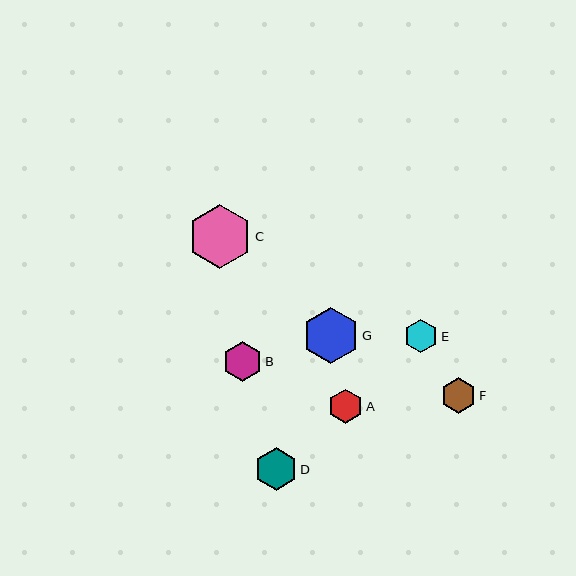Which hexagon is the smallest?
Hexagon E is the smallest with a size of approximately 34 pixels.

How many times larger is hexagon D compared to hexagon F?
Hexagon D is approximately 1.2 times the size of hexagon F.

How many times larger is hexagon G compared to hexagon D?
Hexagon G is approximately 1.3 times the size of hexagon D.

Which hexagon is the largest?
Hexagon C is the largest with a size of approximately 64 pixels.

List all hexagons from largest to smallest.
From largest to smallest: C, G, D, B, F, A, E.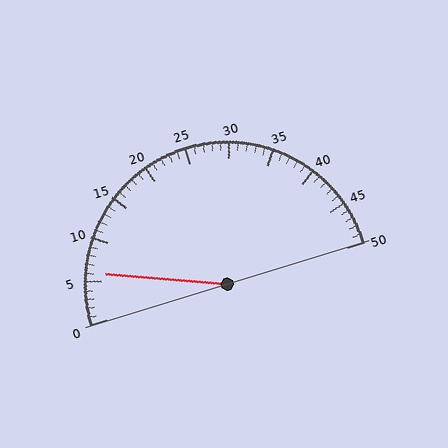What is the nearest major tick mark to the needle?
The nearest major tick mark is 5.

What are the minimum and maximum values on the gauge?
The gauge ranges from 0 to 50.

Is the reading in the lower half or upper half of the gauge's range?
The reading is in the lower half of the range (0 to 50).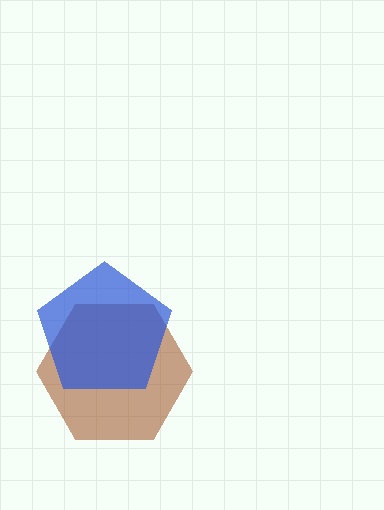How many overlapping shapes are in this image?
There are 2 overlapping shapes in the image.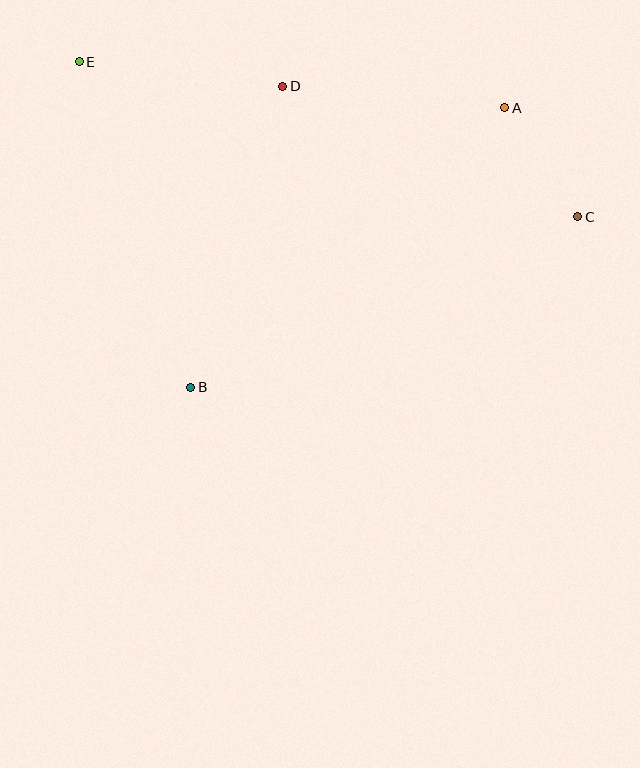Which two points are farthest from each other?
Points C and E are farthest from each other.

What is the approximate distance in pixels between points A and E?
The distance between A and E is approximately 428 pixels.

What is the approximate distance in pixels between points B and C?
The distance between B and C is approximately 423 pixels.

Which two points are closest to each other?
Points A and C are closest to each other.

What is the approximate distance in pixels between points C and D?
The distance between C and D is approximately 323 pixels.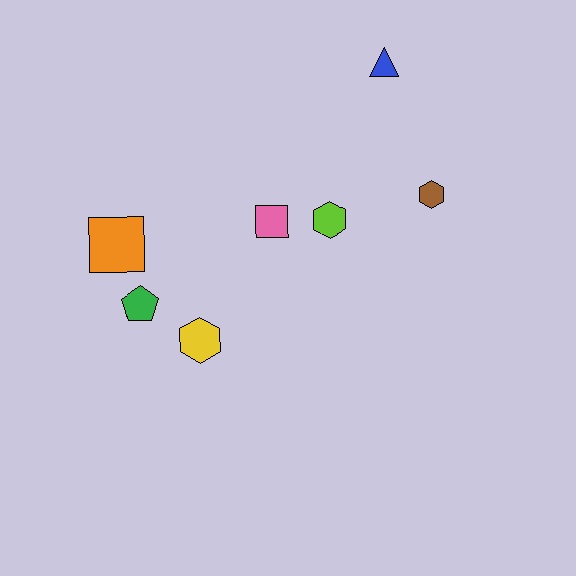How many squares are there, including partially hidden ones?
There are 2 squares.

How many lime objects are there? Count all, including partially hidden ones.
There is 1 lime object.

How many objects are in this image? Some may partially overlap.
There are 7 objects.